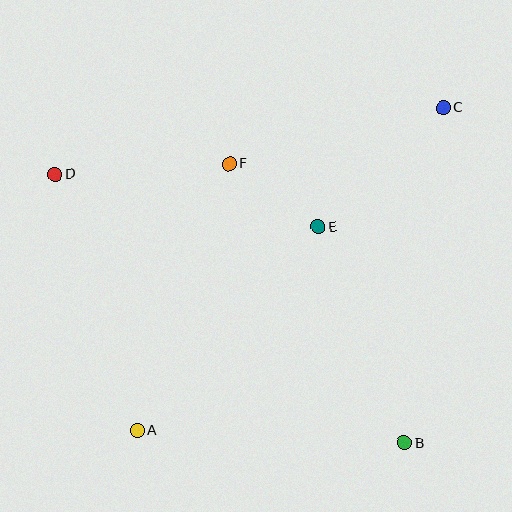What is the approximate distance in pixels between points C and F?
The distance between C and F is approximately 221 pixels.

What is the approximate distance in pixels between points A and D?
The distance between A and D is approximately 270 pixels.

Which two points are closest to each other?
Points E and F are closest to each other.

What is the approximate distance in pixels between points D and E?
The distance between D and E is approximately 268 pixels.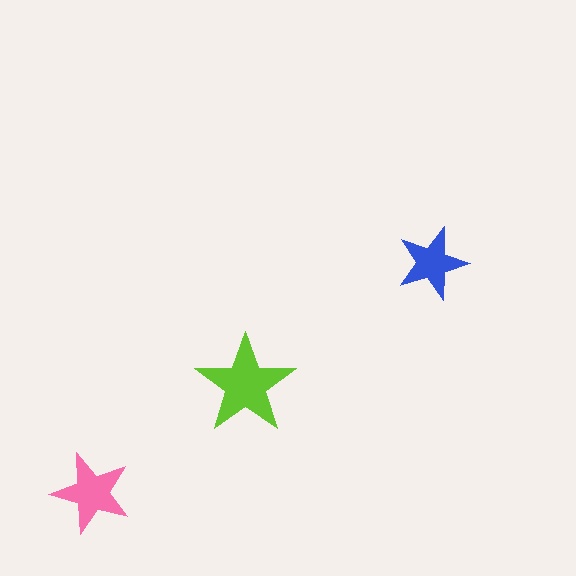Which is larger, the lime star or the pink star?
The lime one.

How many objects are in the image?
There are 3 objects in the image.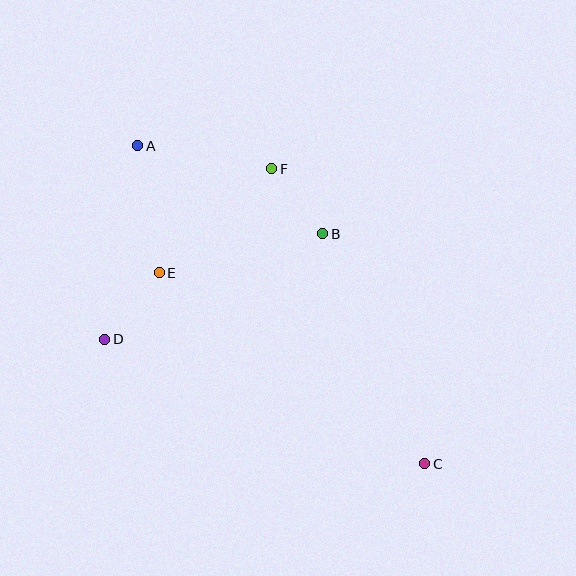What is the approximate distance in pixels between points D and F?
The distance between D and F is approximately 238 pixels.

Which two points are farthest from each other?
Points A and C are farthest from each other.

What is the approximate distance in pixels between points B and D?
The distance between B and D is approximately 242 pixels.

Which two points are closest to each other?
Points B and F are closest to each other.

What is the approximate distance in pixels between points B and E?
The distance between B and E is approximately 168 pixels.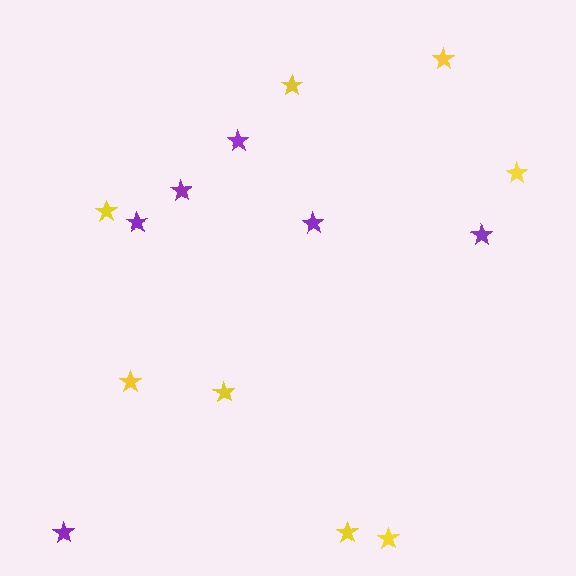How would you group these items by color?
There are 2 groups: one group of purple stars (6) and one group of yellow stars (8).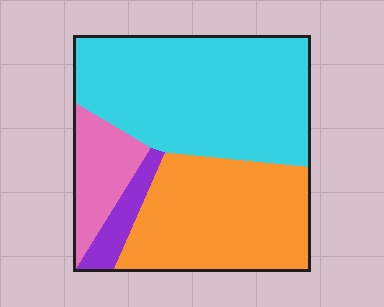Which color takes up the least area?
Purple, at roughly 5%.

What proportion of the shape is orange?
Orange covers roughly 35% of the shape.